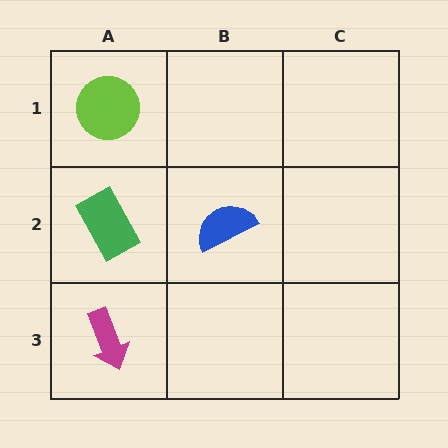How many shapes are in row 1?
1 shape.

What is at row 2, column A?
A green rectangle.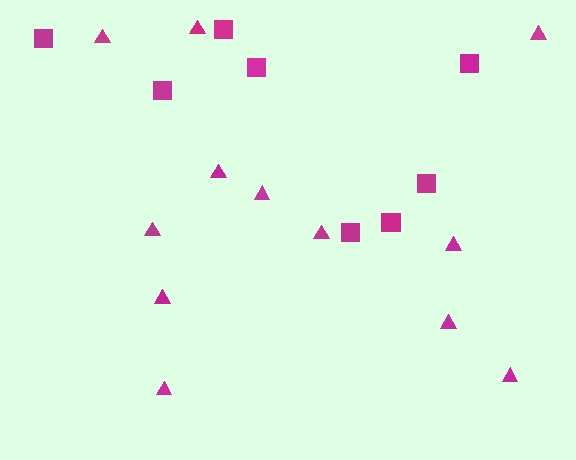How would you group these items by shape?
There are 2 groups: one group of squares (8) and one group of triangles (12).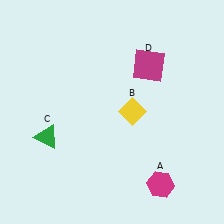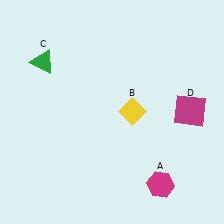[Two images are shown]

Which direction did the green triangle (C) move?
The green triangle (C) moved up.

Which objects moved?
The objects that moved are: the green triangle (C), the magenta square (D).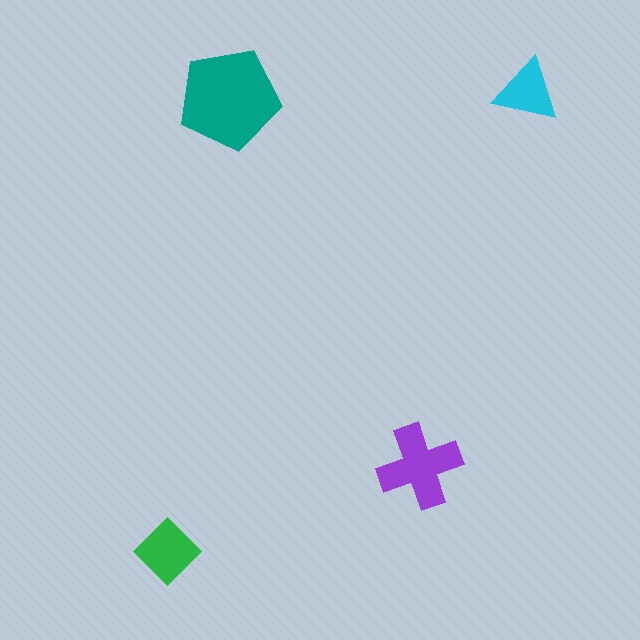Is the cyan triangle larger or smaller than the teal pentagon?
Smaller.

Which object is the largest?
The teal pentagon.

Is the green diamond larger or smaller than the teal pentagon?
Smaller.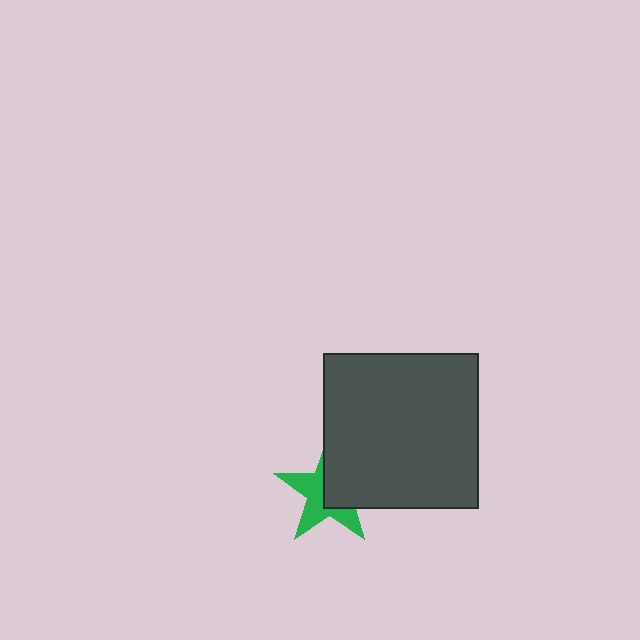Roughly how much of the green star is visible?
About half of it is visible (roughly 52%).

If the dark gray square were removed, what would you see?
You would see the complete green star.